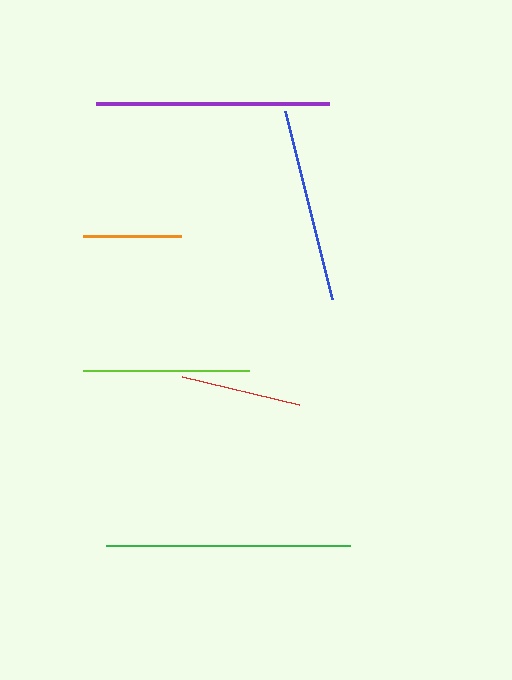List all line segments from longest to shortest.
From longest to shortest: green, purple, blue, lime, red, orange.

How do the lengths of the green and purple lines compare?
The green and purple lines are approximately the same length.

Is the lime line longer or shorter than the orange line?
The lime line is longer than the orange line.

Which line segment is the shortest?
The orange line is the shortest at approximately 98 pixels.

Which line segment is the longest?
The green line is the longest at approximately 244 pixels.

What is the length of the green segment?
The green segment is approximately 244 pixels long.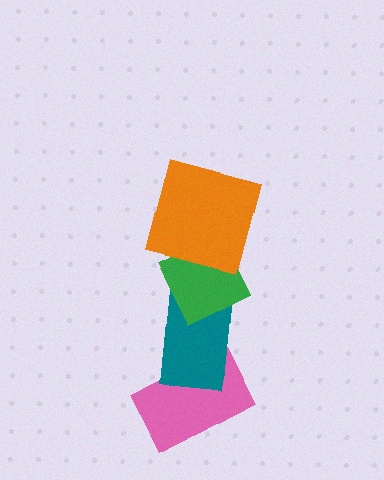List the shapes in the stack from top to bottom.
From top to bottom: the orange square, the green diamond, the teal rectangle, the pink rectangle.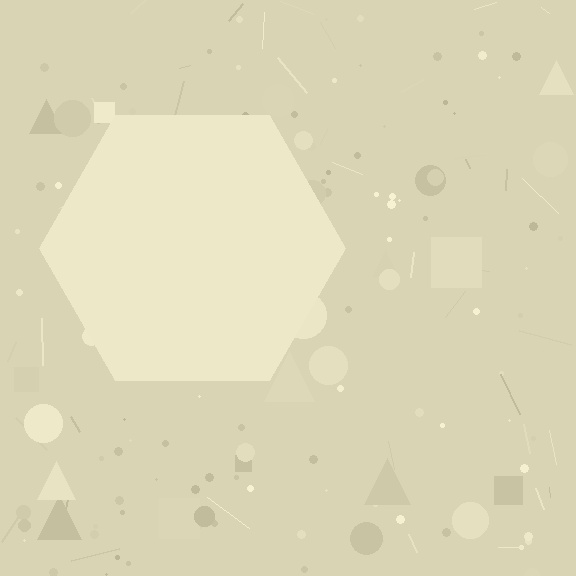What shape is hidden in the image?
A hexagon is hidden in the image.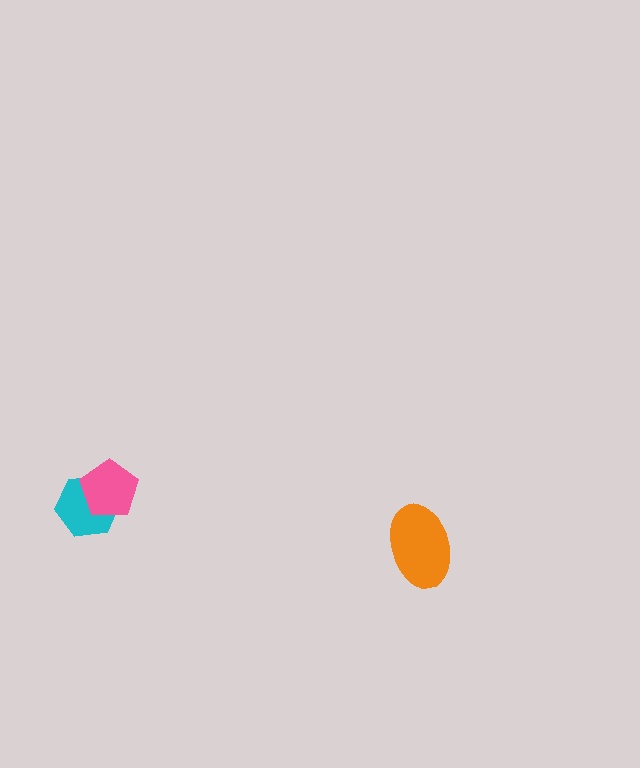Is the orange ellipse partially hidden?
No, no other shape covers it.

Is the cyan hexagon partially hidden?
Yes, it is partially covered by another shape.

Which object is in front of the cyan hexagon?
The pink pentagon is in front of the cyan hexagon.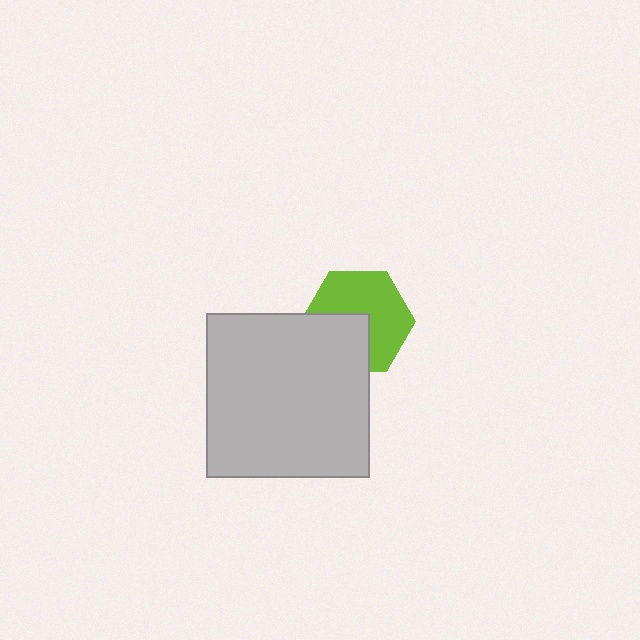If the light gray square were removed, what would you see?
You would see the complete lime hexagon.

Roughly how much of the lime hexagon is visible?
About half of it is visible (roughly 62%).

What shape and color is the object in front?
The object in front is a light gray square.